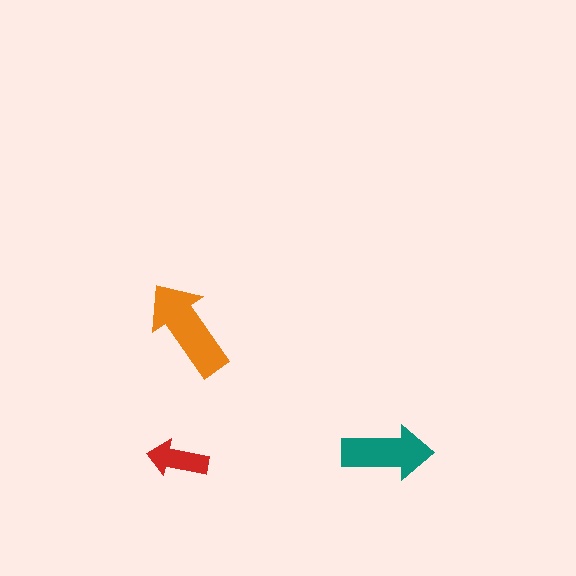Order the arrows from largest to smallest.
the orange one, the teal one, the red one.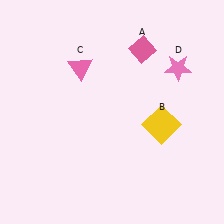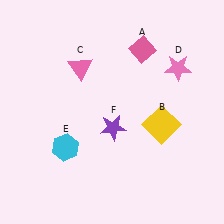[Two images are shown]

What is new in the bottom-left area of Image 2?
A cyan hexagon (E) was added in the bottom-left area of Image 2.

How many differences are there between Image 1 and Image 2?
There are 2 differences between the two images.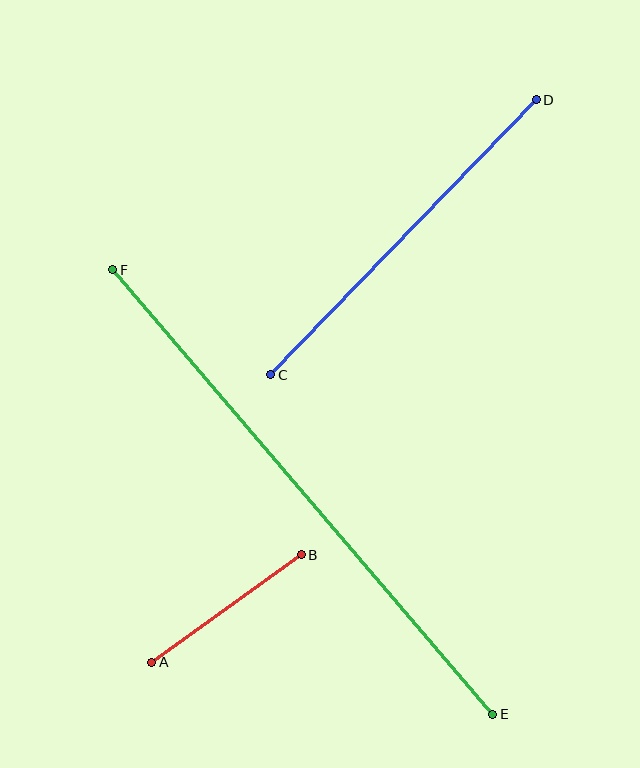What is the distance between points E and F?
The distance is approximately 585 pixels.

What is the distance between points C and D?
The distance is approximately 382 pixels.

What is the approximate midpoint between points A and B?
The midpoint is at approximately (226, 609) pixels.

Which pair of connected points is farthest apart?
Points E and F are farthest apart.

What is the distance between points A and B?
The distance is approximately 184 pixels.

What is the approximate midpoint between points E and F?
The midpoint is at approximately (303, 492) pixels.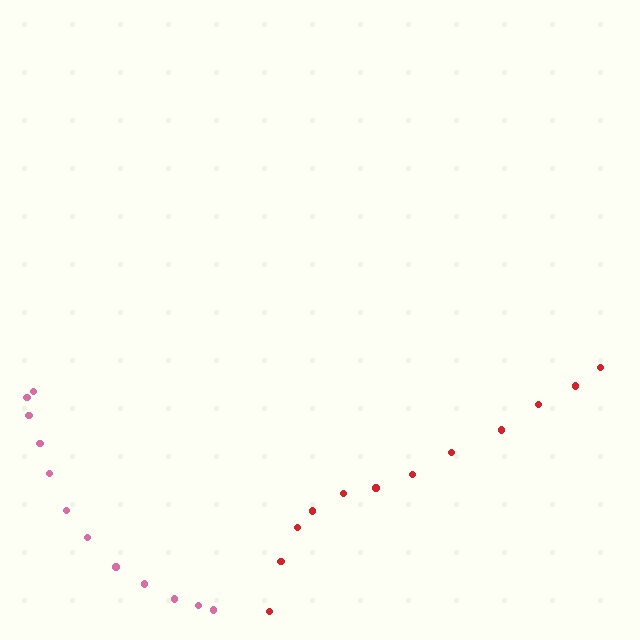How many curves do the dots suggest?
There are 2 distinct paths.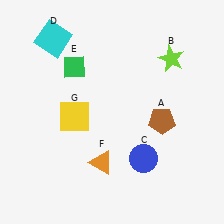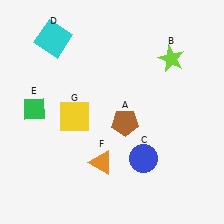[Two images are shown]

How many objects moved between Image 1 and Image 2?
2 objects moved between the two images.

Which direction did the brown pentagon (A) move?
The brown pentagon (A) moved left.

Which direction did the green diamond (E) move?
The green diamond (E) moved down.